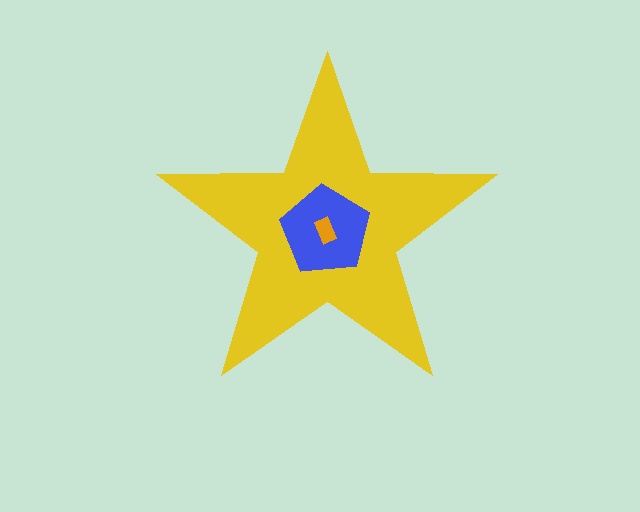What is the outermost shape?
The yellow star.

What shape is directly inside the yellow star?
The blue pentagon.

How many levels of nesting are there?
3.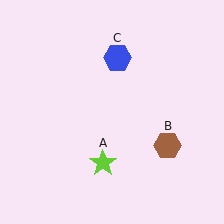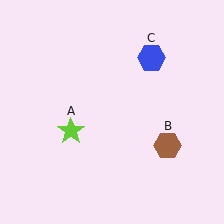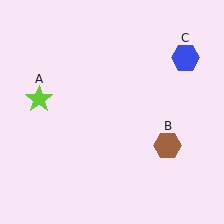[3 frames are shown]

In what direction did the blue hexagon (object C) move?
The blue hexagon (object C) moved right.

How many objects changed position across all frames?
2 objects changed position: lime star (object A), blue hexagon (object C).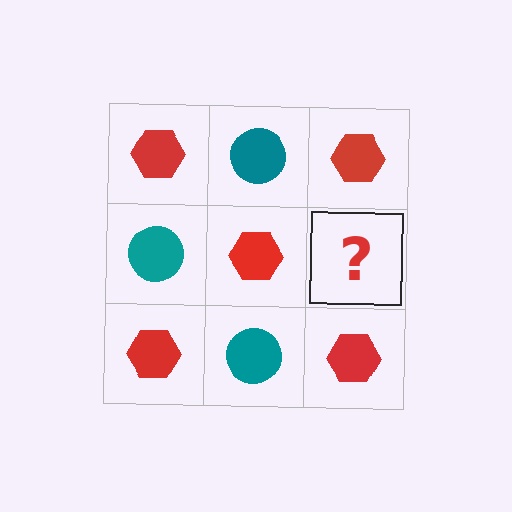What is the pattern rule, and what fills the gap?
The rule is that it alternates red hexagon and teal circle in a checkerboard pattern. The gap should be filled with a teal circle.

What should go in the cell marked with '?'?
The missing cell should contain a teal circle.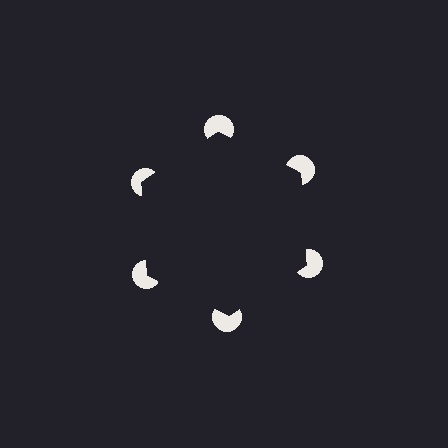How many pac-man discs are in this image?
There are 6 — one at each vertex of the illusory hexagon.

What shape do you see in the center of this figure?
An illusory hexagon — its edges are inferred from the aligned wedge cuts in the pac-man discs, not physically drawn.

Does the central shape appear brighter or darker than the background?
It typically appears slightly darker than the background, even though no actual brightness change is drawn.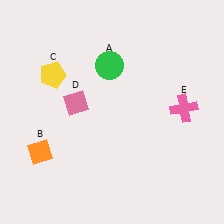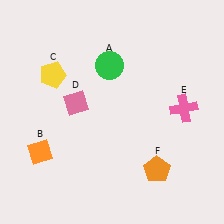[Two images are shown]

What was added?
An orange pentagon (F) was added in Image 2.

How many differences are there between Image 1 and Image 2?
There is 1 difference between the two images.